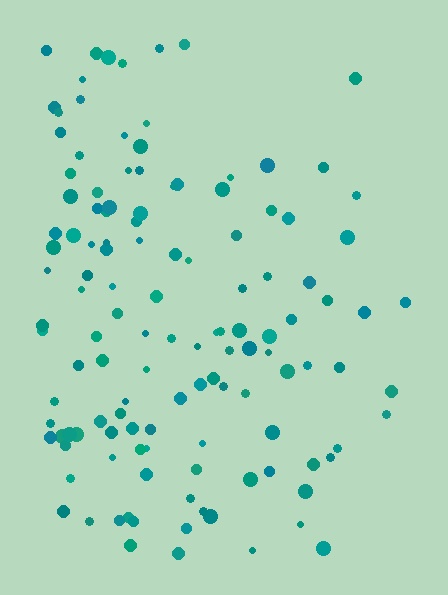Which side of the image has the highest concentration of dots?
The left.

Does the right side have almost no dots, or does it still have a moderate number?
Still a moderate number, just noticeably fewer than the left.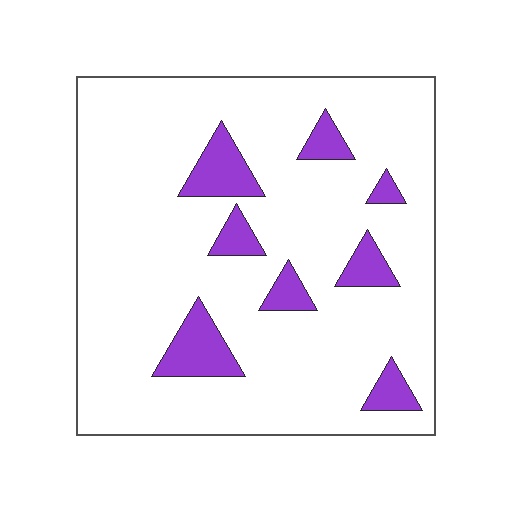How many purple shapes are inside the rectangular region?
8.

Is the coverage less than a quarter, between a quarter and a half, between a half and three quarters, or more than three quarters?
Less than a quarter.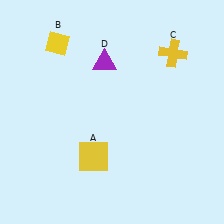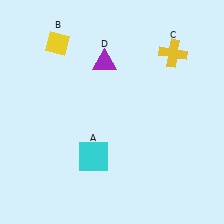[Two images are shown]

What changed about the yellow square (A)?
In Image 1, A is yellow. In Image 2, it changed to cyan.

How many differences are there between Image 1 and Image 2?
There is 1 difference between the two images.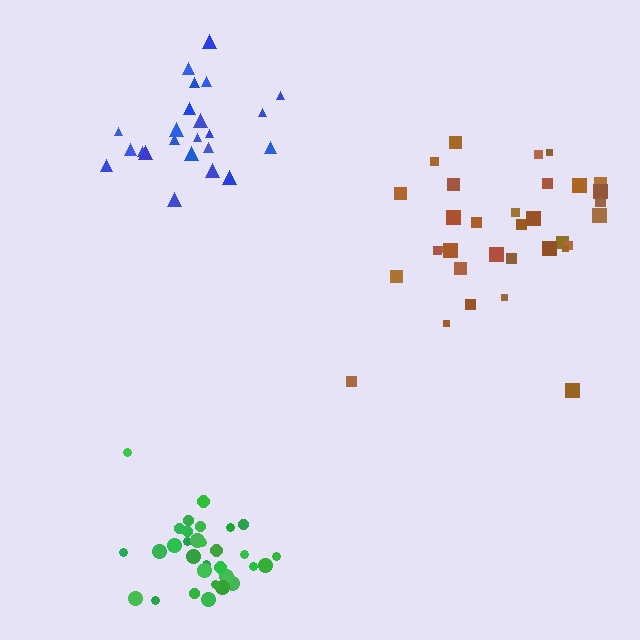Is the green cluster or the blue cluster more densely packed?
Green.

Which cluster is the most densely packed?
Green.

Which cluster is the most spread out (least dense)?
Brown.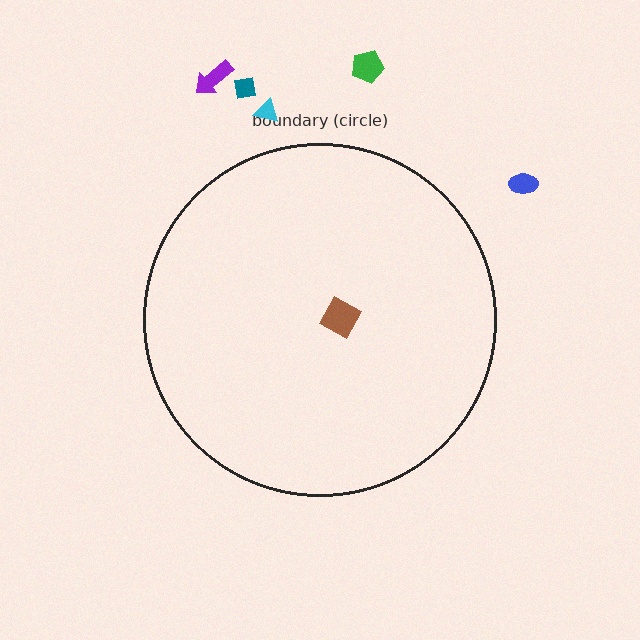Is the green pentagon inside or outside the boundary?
Outside.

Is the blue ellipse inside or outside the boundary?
Outside.